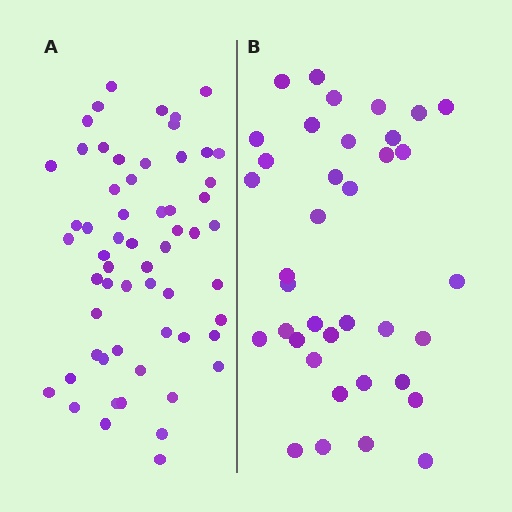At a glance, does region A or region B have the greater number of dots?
Region A (the left region) has more dots.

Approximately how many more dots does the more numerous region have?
Region A has approximately 20 more dots than region B.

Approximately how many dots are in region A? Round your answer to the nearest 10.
About 60 dots. (The exact count is 59, which rounds to 60.)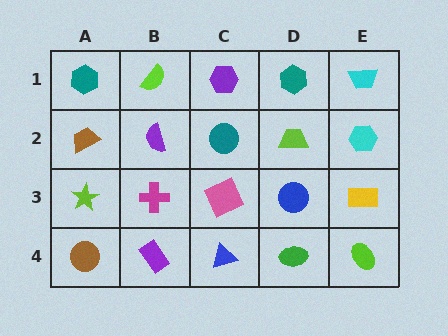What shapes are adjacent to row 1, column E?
A cyan hexagon (row 2, column E), a teal hexagon (row 1, column D).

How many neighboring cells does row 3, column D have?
4.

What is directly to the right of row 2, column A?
A purple semicircle.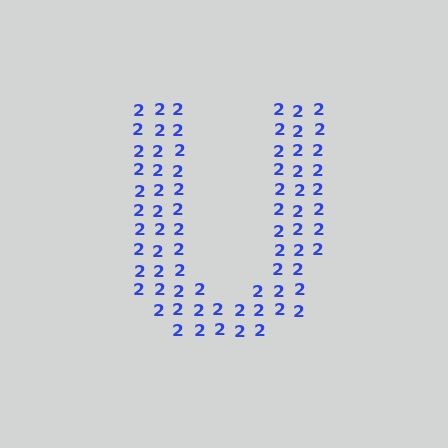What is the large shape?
The large shape is the letter U.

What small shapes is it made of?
It is made of small digit 2's.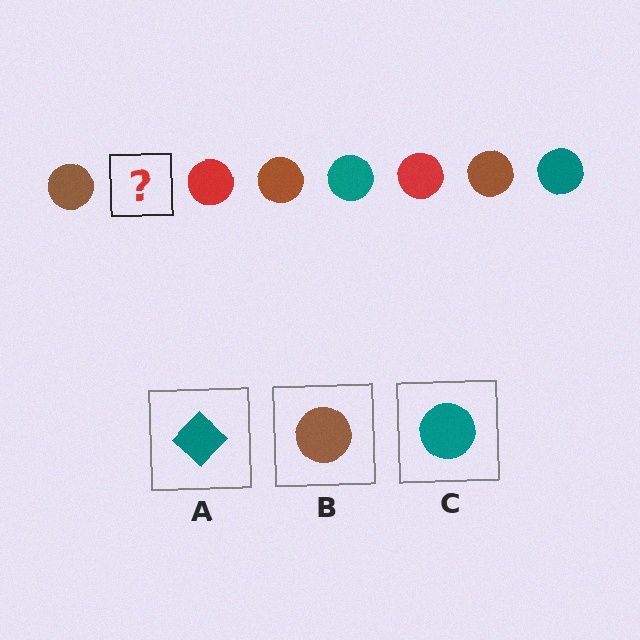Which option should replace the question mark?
Option C.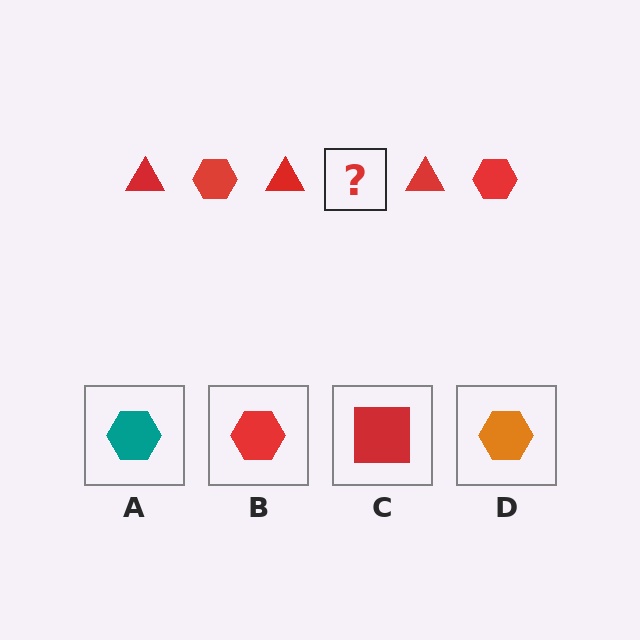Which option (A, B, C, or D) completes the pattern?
B.